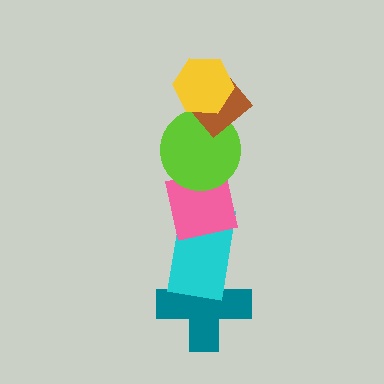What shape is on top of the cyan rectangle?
The pink square is on top of the cyan rectangle.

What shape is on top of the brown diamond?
The yellow hexagon is on top of the brown diamond.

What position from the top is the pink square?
The pink square is 4th from the top.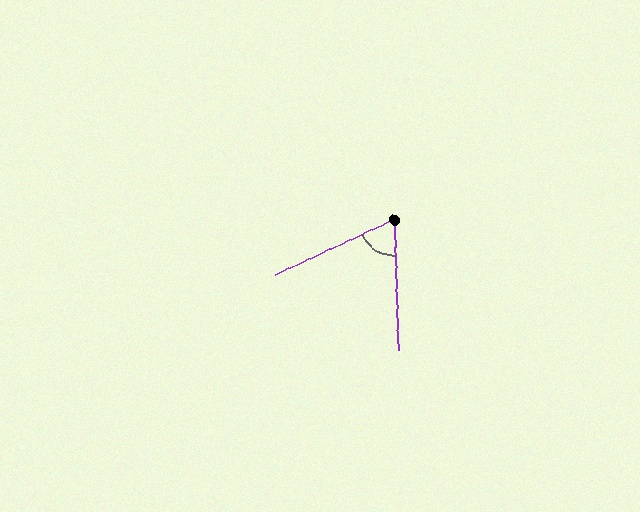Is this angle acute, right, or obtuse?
It is acute.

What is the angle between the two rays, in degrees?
Approximately 66 degrees.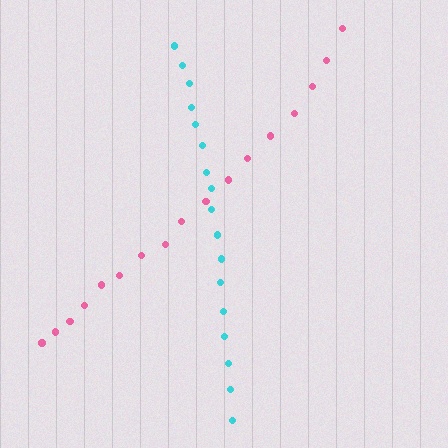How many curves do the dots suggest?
There are 2 distinct paths.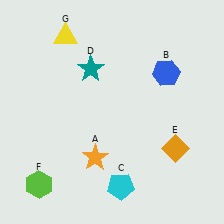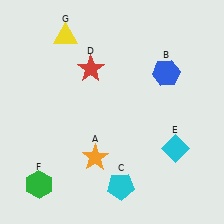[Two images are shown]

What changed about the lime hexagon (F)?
In Image 1, F is lime. In Image 2, it changed to green.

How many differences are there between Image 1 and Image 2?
There are 3 differences between the two images.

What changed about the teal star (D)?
In Image 1, D is teal. In Image 2, it changed to red.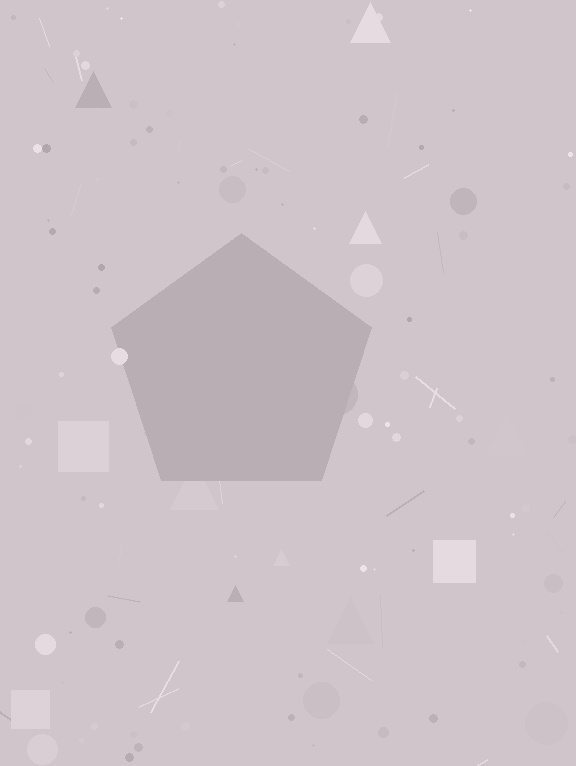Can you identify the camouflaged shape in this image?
The camouflaged shape is a pentagon.